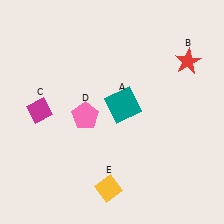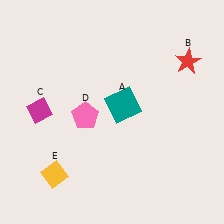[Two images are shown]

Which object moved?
The yellow diamond (E) moved left.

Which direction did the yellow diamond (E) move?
The yellow diamond (E) moved left.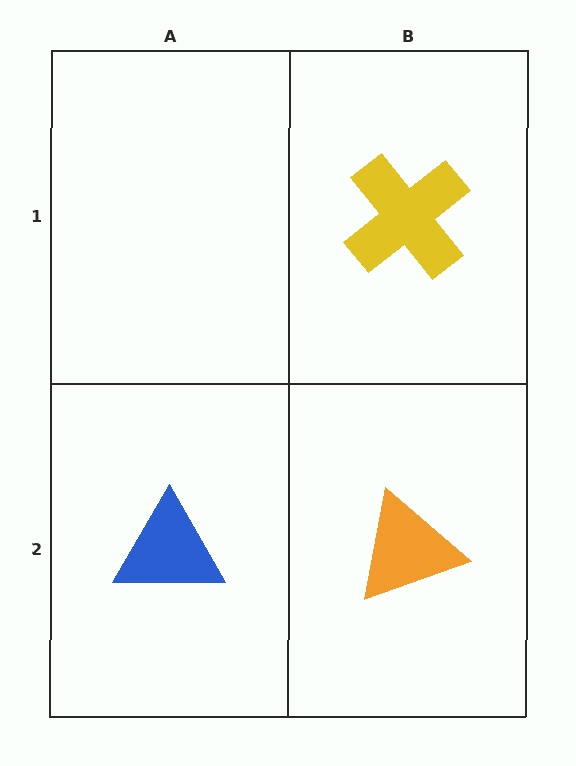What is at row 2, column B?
An orange triangle.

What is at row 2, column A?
A blue triangle.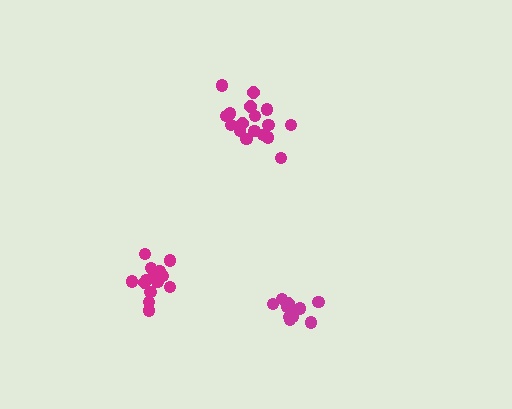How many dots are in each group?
Group 1: 17 dots, Group 2: 15 dots, Group 3: 11 dots (43 total).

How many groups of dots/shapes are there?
There are 3 groups.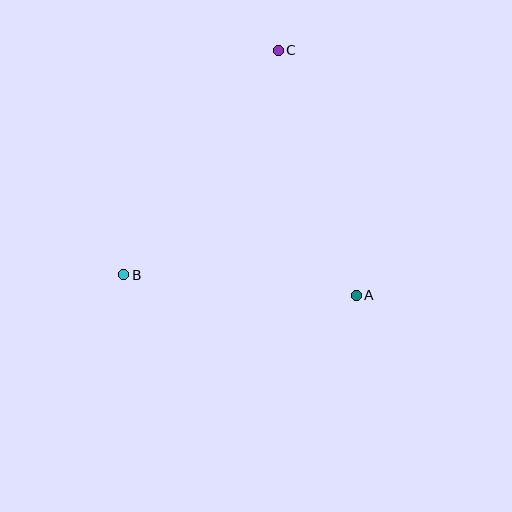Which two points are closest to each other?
Points A and B are closest to each other.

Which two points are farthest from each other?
Points B and C are farthest from each other.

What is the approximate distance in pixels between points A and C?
The distance between A and C is approximately 257 pixels.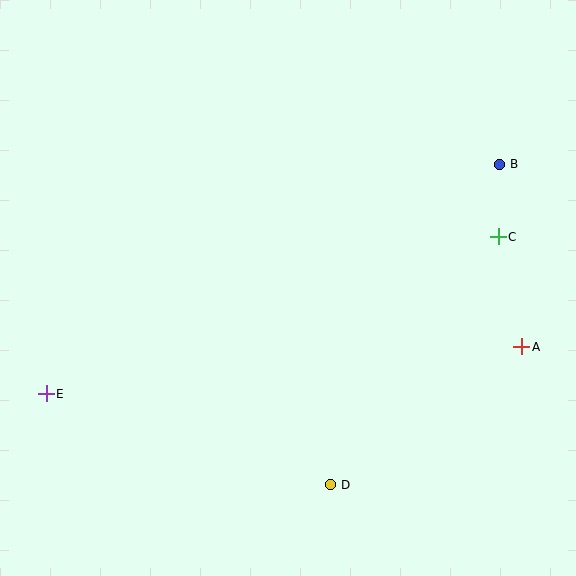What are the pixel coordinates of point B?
Point B is at (500, 164).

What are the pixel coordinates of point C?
Point C is at (498, 237).